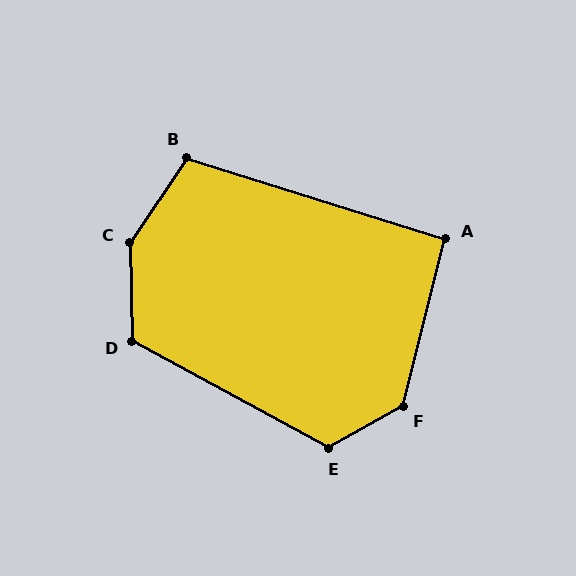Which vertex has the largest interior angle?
C, at approximately 145 degrees.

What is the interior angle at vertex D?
Approximately 120 degrees (obtuse).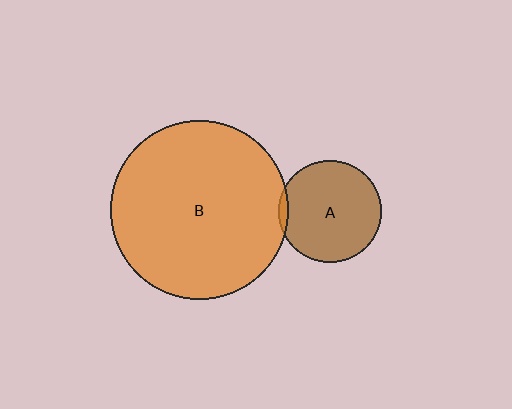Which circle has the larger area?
Circle B (orange).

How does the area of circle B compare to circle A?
Approximately 3.0 times.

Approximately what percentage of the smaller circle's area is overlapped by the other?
Approximately 5%.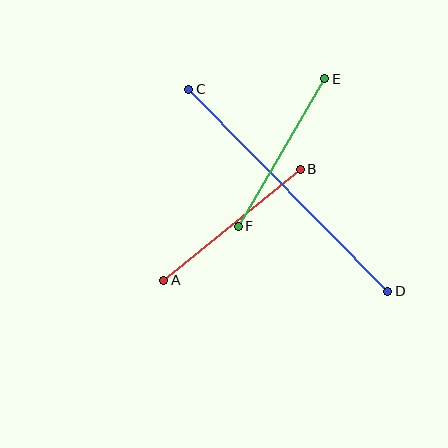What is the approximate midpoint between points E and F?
The midpoint is at approximately (281, 153) pixels.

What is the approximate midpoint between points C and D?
The midpoint is at approximately (288, 190) pixels.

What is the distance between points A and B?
The distance is approximately 176 pixels.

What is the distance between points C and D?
The distance is approximately 283 pixels.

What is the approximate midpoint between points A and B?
The midpoint is at approximately (232, 225) pixels.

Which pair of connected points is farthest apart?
Points C and D are farthest apart.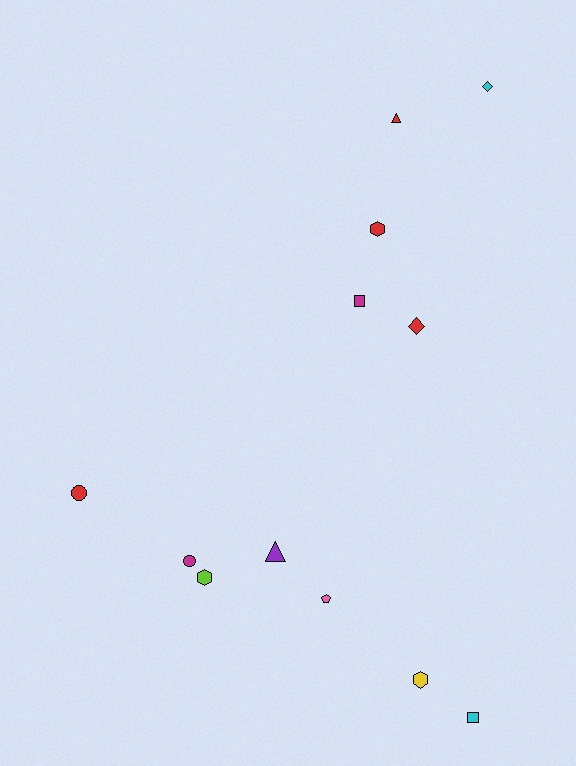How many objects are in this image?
There are 12 objects.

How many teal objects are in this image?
There are no teal objects.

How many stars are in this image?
There are no stars.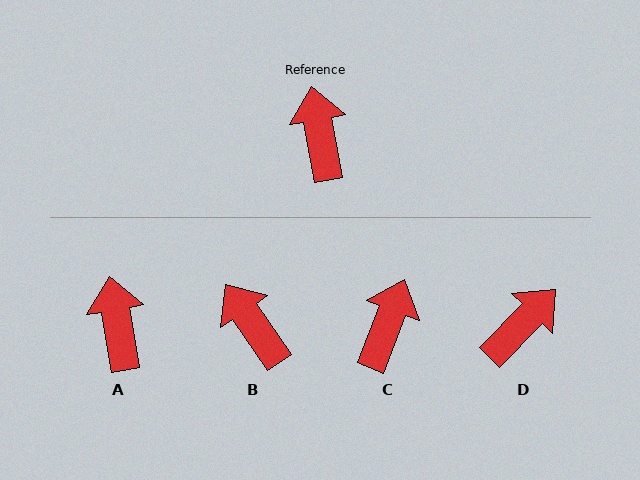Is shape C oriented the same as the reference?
No, it is off by about 31 degrees.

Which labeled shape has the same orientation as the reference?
A.